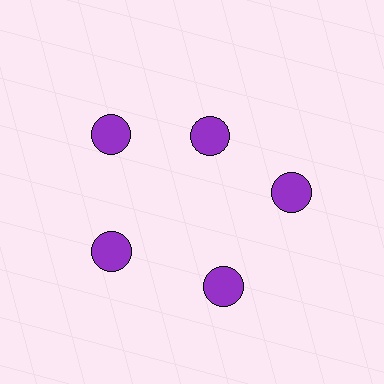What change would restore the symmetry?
The symmetry would be restored by moving it outward, back onto the ring so that all 5 circles sit at equal angles and equal distance from the center.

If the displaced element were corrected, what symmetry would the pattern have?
It would have 5-fold rotational symmetry — the pattern would map onto itself every 72 degrees.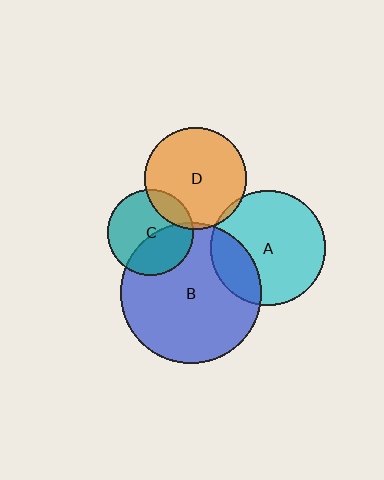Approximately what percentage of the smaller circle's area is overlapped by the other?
Approximately 5%.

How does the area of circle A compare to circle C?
Approximately 1.8 times.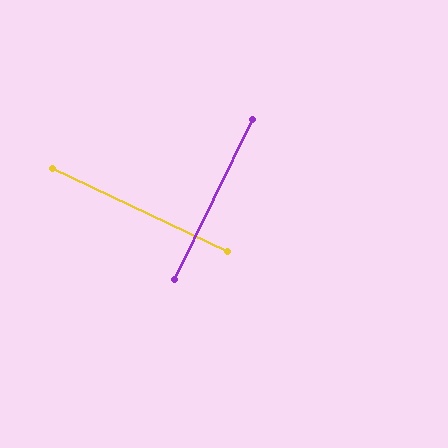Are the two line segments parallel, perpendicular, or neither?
Perpendicular — they meet at approximately 89°.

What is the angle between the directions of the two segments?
Approximately 89 degrees.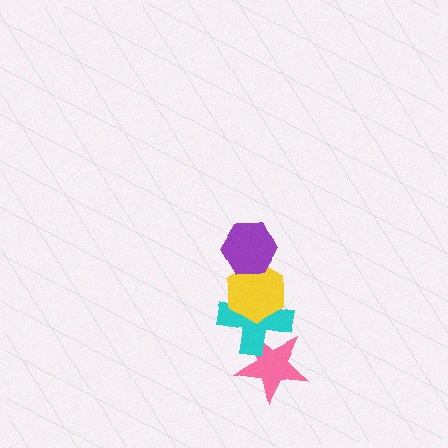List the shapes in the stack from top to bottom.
From top to bottom: the purple hexagon, the yellow hexagon, the cyan cross, the pink star.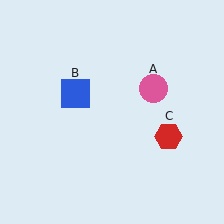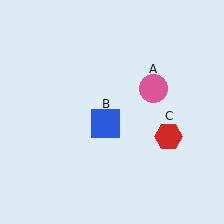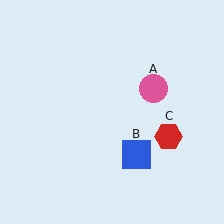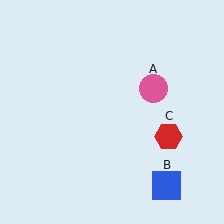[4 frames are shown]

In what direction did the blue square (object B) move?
The blue square (object B) moved down and to the right.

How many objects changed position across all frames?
1 object changed position: blue square (object B).